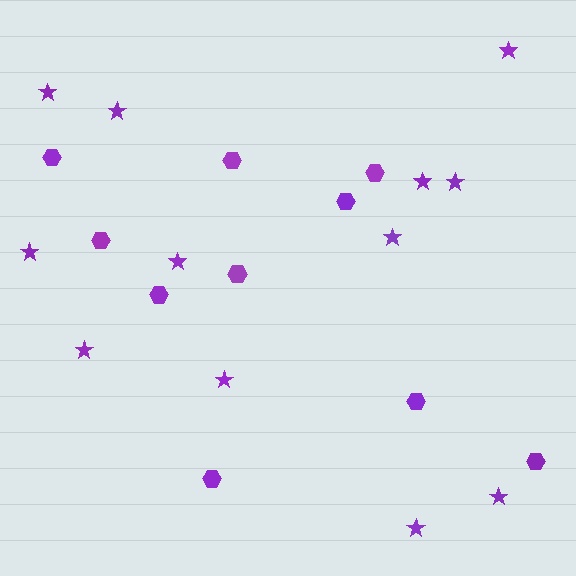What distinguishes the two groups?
There are 2 groups: one group of hexagons (10) and one group of stars (12).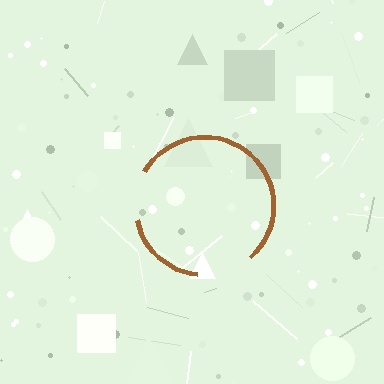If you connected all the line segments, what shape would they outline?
They would outline a circle.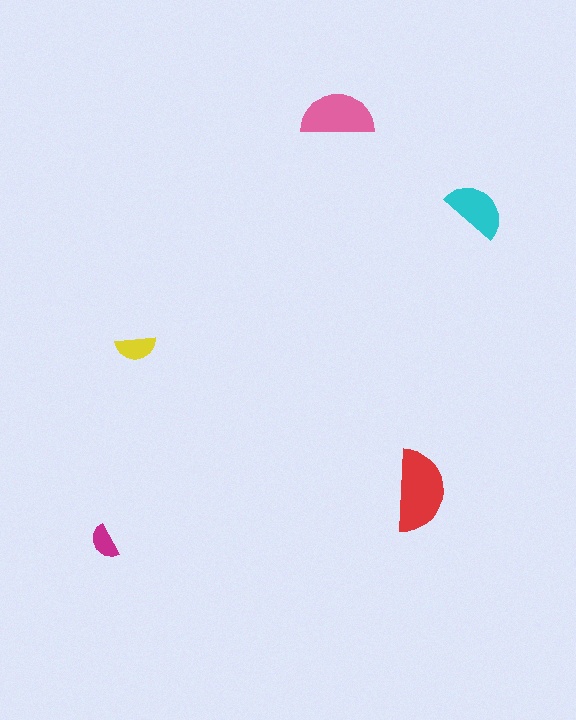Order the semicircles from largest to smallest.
the red one, the pink one, the cyan one, the yellow one, the magenta one.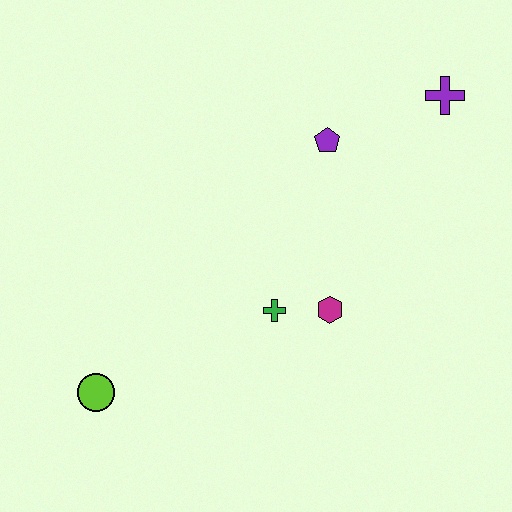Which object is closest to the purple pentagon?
The purple cross is closest to the purple pentagon.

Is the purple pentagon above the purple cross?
No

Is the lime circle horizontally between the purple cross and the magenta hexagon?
No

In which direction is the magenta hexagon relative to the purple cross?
The magenta hexagon is below the purple cross.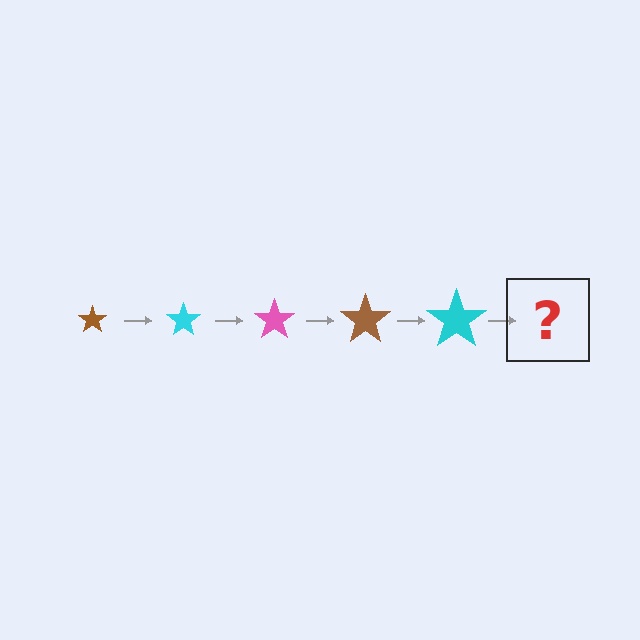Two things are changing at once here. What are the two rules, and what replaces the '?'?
The two rules are that the star grows larger each step and the color cycles through brown, cyan, and pink. The '?' should be a pink star, larger than the previous one.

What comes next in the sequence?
The next element should be a pink star, larger than the previous one.